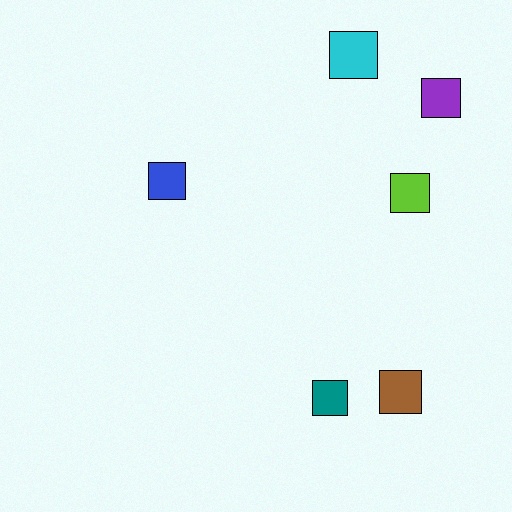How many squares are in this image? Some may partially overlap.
There are 6 squares.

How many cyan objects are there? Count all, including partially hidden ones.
There is 1 cyan object.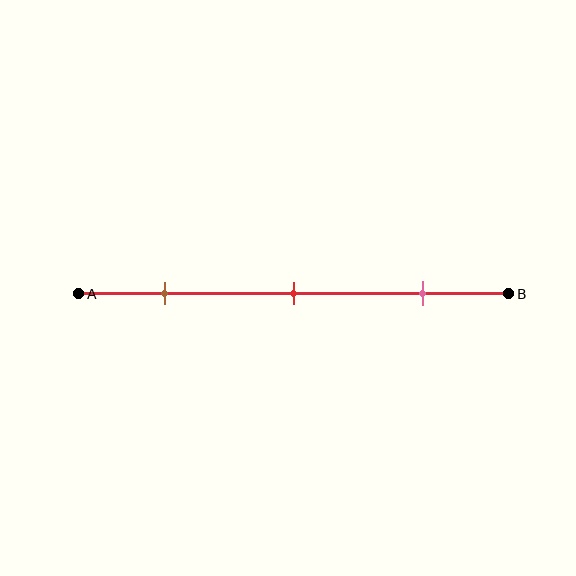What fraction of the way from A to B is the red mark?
The red mark is approximately 50% (0.5) of the way from A to B.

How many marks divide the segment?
There are 3 marks dividing the segment.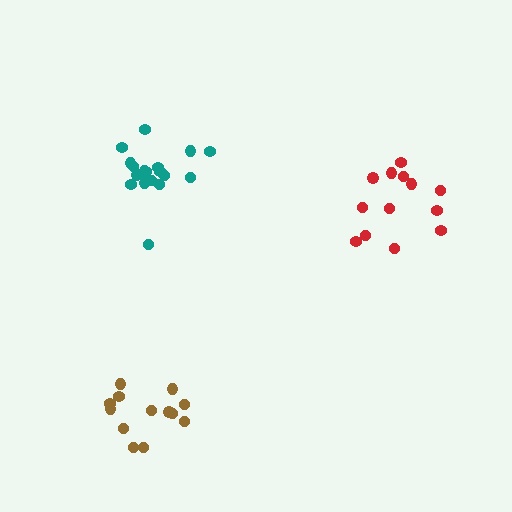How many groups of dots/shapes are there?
There are 3 groups.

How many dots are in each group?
Group 1: 18 dots, Group 2: 13 dots, Group 3: 13 dots (44 total).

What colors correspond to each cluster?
The clusters are colored: teal, brown, red.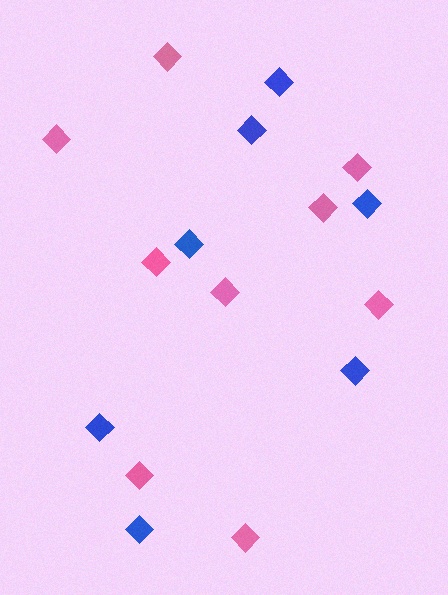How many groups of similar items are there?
There are 2 groups: one group of blue diamonds (7) and one group of pink diamonds (9).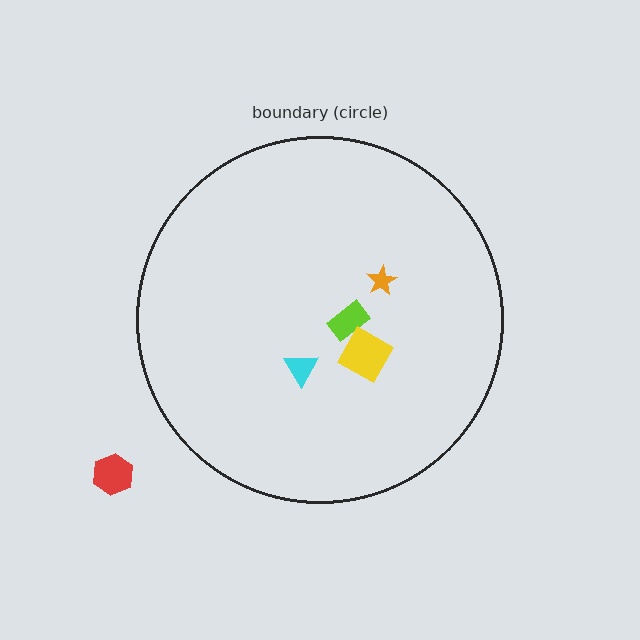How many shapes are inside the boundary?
4 inside, 1 outside.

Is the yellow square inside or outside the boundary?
Inside.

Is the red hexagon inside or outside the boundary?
Outside.